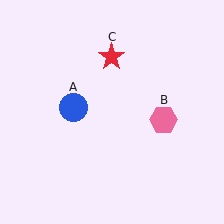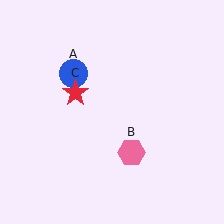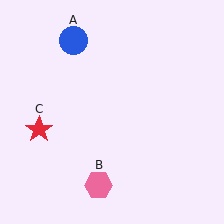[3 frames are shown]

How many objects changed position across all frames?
3 objects changed position: blue circle (object A), pink hexagon (object B), red star (object C).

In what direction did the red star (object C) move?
The red star (object C) moved down and to the left.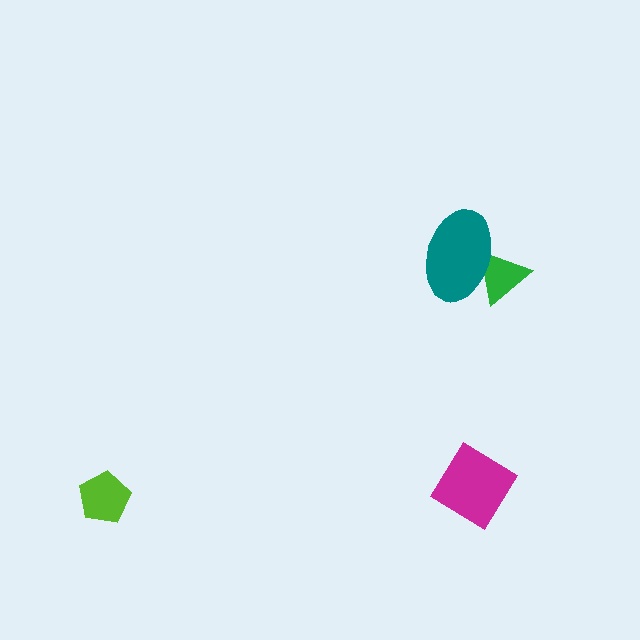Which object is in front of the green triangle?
The teal ellipse is in front of the green triangle.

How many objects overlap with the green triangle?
1 object overlaps with the green triangle.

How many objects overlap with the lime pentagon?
0 objects overlap with the lime pentagon.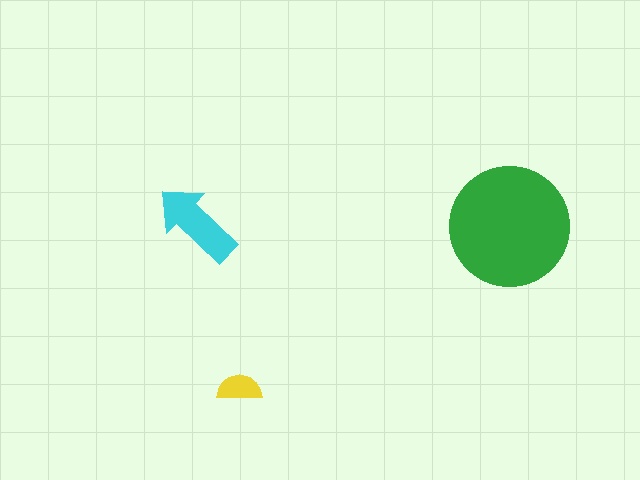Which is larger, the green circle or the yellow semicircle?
The green circle.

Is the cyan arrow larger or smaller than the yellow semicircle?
Larger.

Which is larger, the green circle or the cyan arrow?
The green circle.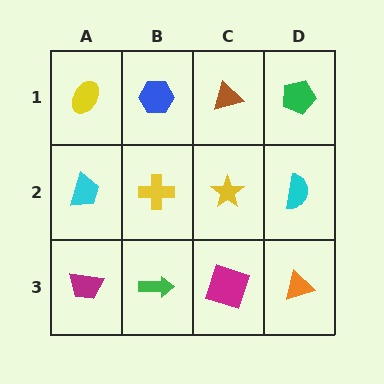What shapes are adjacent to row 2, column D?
A green pentagon (row 1, column D), an orange triangle (row 3, column D), a yellow star (row 2, column C).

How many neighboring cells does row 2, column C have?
4.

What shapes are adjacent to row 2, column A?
A yellow ellipse (row 1, column A), a magenta trapezoid (row 3, column A), a yellow cross (row 2, column B).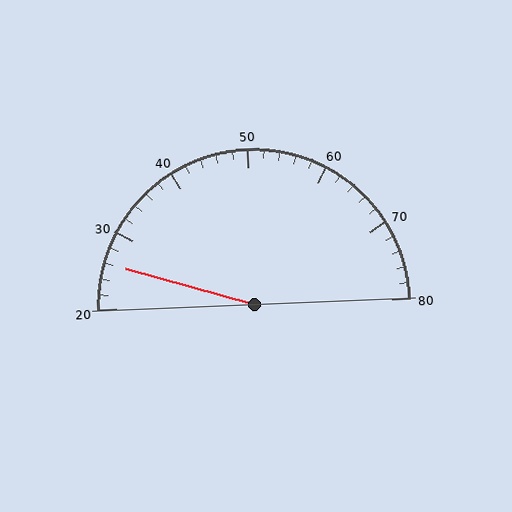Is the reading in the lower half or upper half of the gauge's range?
The reading is in the lower half of the range (20 to 80).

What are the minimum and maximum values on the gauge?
The gauge ranges from 20 to 80.